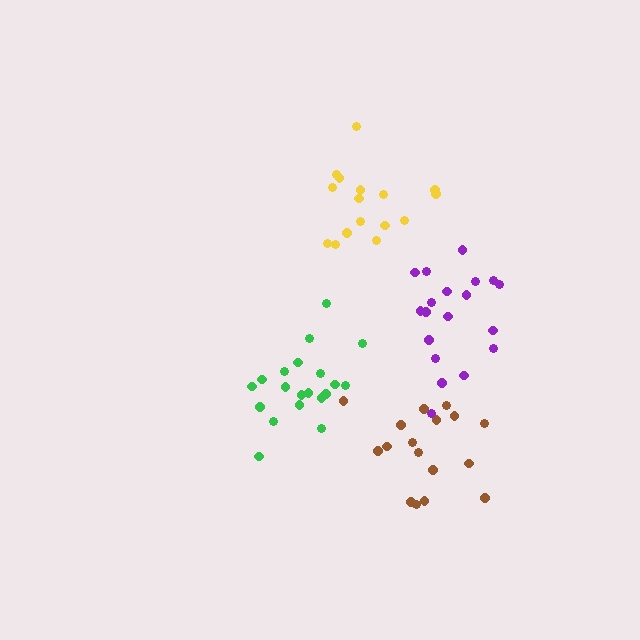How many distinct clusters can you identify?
There are 4 distinct clusters.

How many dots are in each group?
Group 1: 17 dots, Group 2: 20 dots, Group 3: 16 dots, Group 4: 19 dots (72 total).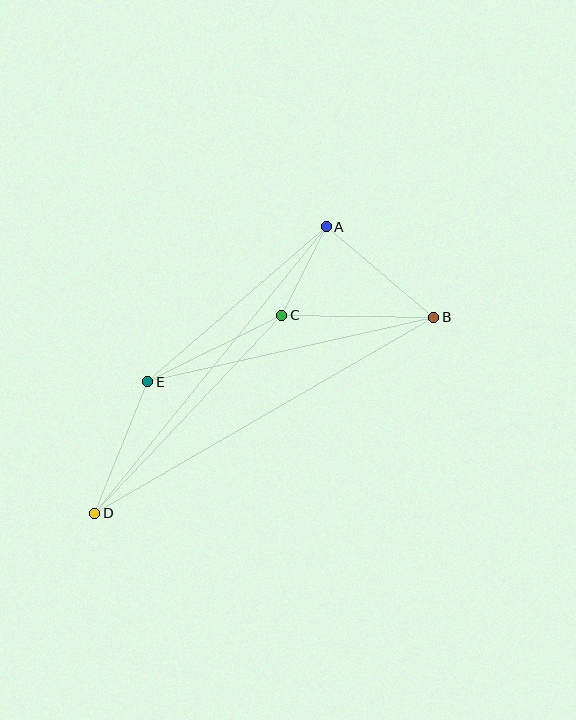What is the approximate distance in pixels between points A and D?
The distance between A and D is approximately 368 pixels.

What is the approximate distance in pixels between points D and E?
The distance between D and E is approximately 142 pixels.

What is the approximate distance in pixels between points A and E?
The distance between A and E is approximately 237 pixels.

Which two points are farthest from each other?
Points B and D are farthest from each other.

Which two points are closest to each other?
Points A and C are closest to each other.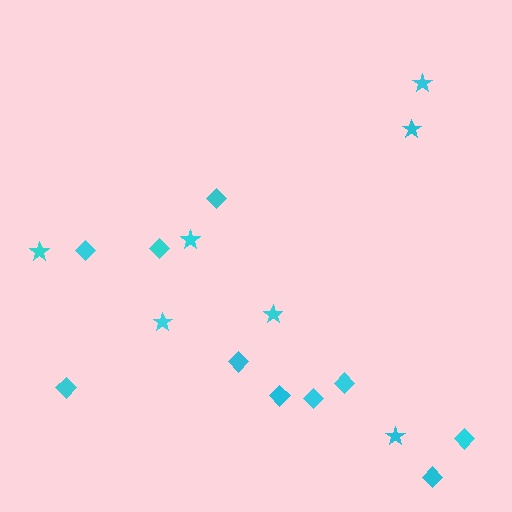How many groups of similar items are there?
There are 2 groups: one group of diamonds (10) and one group of stars (7).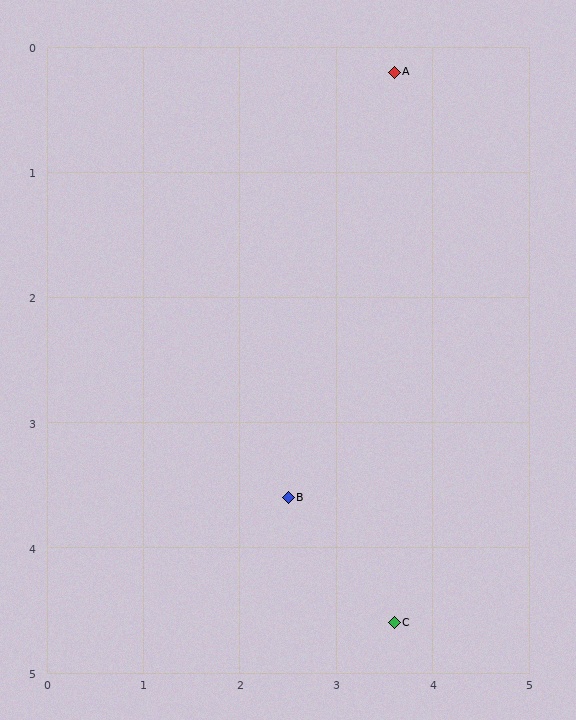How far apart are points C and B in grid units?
Points C and B are about 1.5 grid units apart.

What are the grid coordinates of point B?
Point B is at approximately (2.5, 3.6).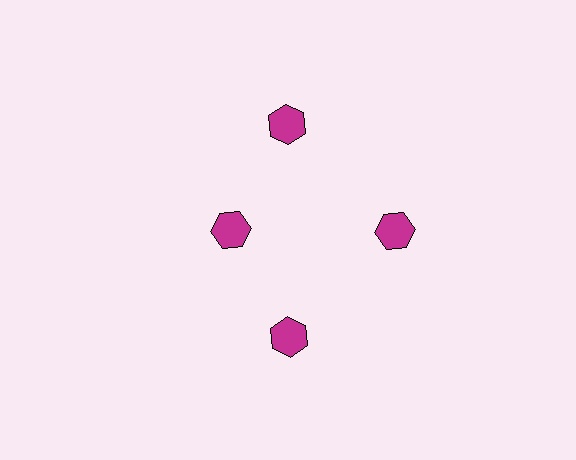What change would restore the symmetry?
The symmetry would be restored by moving it outward, back onto the ring so that all 4 hexagons sit at equal angles and equal distance from the center.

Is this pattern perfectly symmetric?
No. The 4 magenta hexagons are arranged in a ring, but one element near the 9 o'clock position is pulled inward toward the center, breaking the 4-fold rotational symmetry.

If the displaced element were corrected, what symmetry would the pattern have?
It would have 4-fold rotational symmetry — the pattern would map onto itself every 90 degrees.